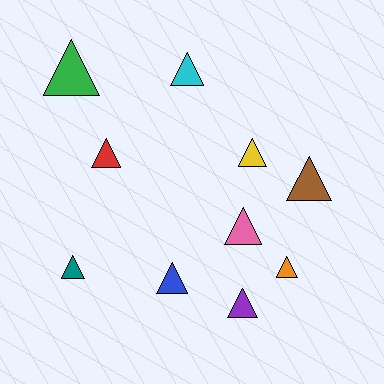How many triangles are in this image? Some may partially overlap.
There are 10 triangles.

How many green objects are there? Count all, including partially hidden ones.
There is 1 green object.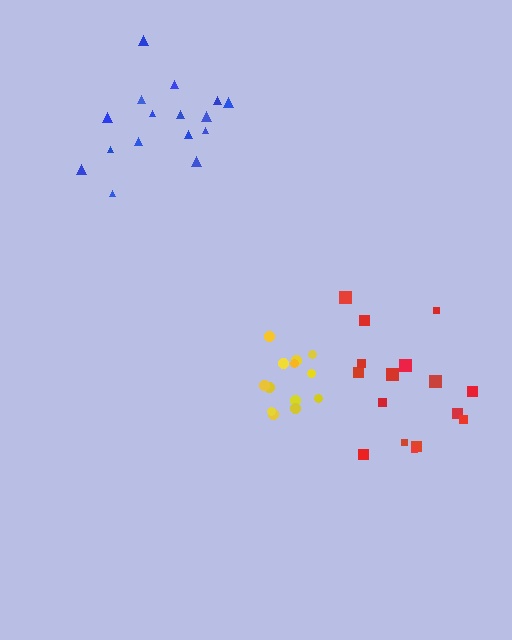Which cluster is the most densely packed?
Yellow.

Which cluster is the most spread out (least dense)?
Red.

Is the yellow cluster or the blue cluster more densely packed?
Yellow.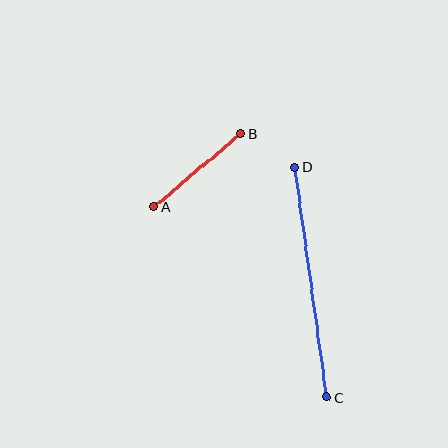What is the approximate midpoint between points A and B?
The midpoint is at approximately (197, 170) pixels.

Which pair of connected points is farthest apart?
Points C and D are farthest apart.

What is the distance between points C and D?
The distance is approximately 232 pixels.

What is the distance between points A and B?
The distance is approximately 113 pixels.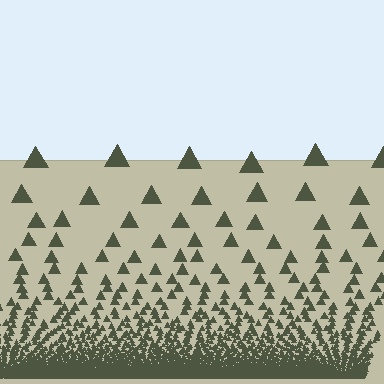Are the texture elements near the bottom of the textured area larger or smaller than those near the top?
Smaller. The gradient is inverted — elements near the bottom are smaller and denser.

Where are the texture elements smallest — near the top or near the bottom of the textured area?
Near the bottom.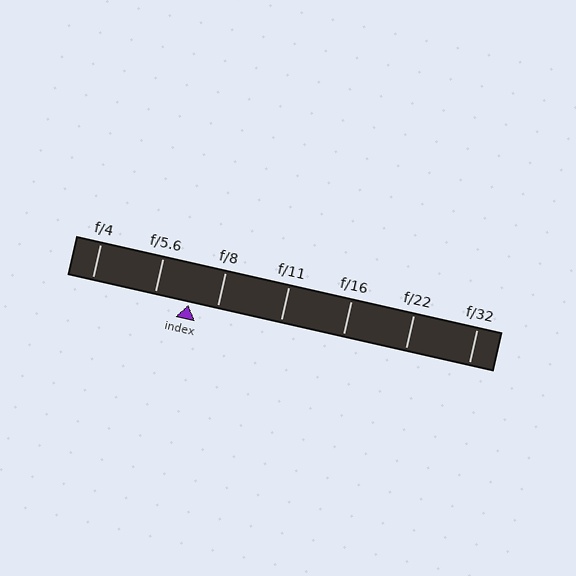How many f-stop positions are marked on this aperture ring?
There are 7 f-stop positions marked.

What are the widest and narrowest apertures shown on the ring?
The widest aperture shown is f/4 and the narrowest is f/32.